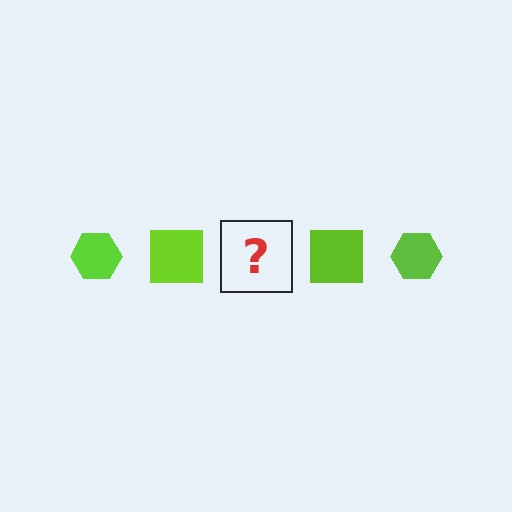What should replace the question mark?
The question mark should be replaced with a lime hexagon.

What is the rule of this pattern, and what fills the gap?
The rule is that the pattern cycles through hexagon, square shapes in lime. The gap should be filled with a lime hexagon.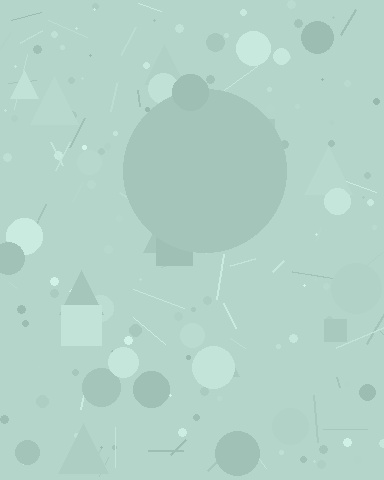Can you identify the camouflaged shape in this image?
The camouflaged shape is a circle.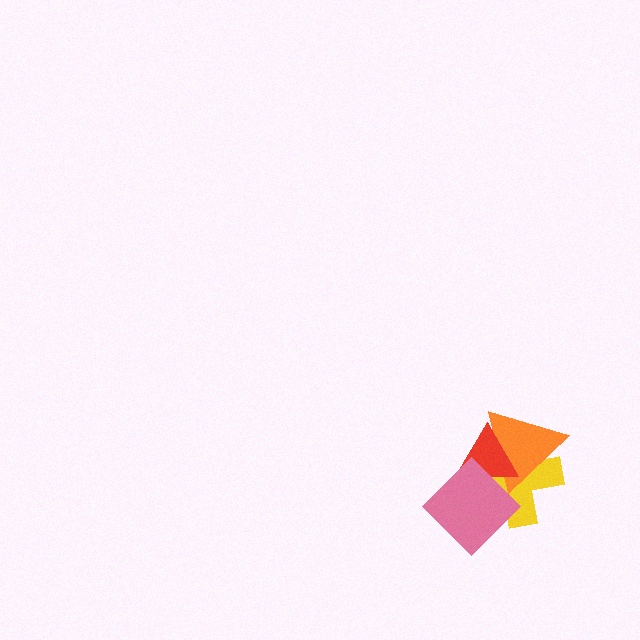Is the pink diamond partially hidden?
No, no other shape covers it.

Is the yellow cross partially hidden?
Yes, it is partially covered by another shape.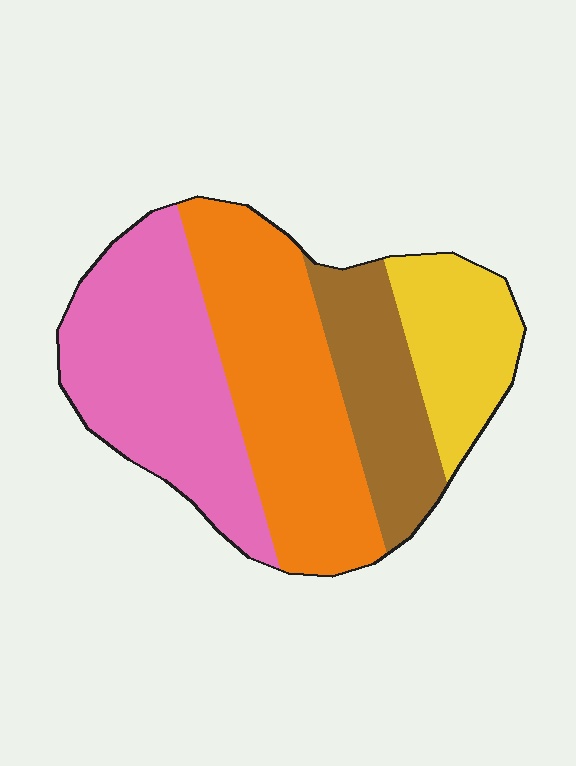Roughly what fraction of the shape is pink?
Pink takes up about one third (1/3) of the shape.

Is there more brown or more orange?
Orange.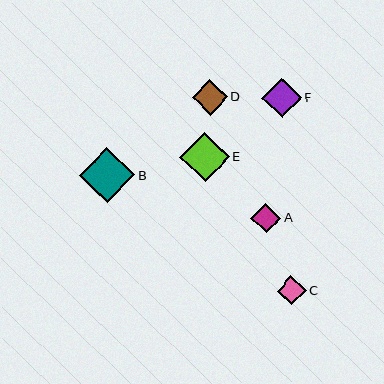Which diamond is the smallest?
Diamond C is the smallest with a size of approximately 29 pixels.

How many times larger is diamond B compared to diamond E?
Diamond B is approximately 1.1 times the size of diamond E.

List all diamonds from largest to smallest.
From largest to smallest: B, E, F, D, A, C.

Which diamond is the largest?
Diamond B is the largest with a size of approximately 55 pixels.